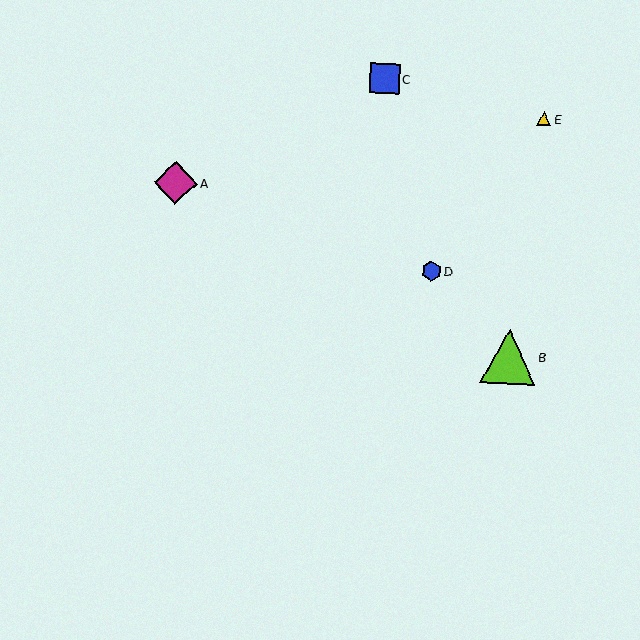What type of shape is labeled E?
Shape E is a yellow triangle.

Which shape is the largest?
The lime triangle (labeled B) is the largest.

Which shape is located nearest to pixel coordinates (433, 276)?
The blue hexagon (labeled D) at (431, 271) is nearest to that location.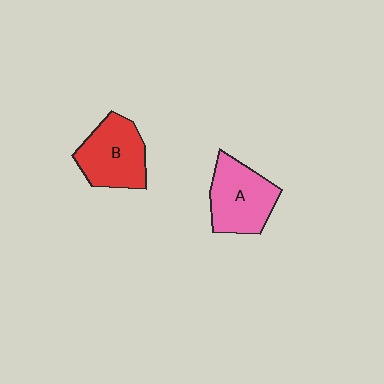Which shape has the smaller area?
Shape B (red).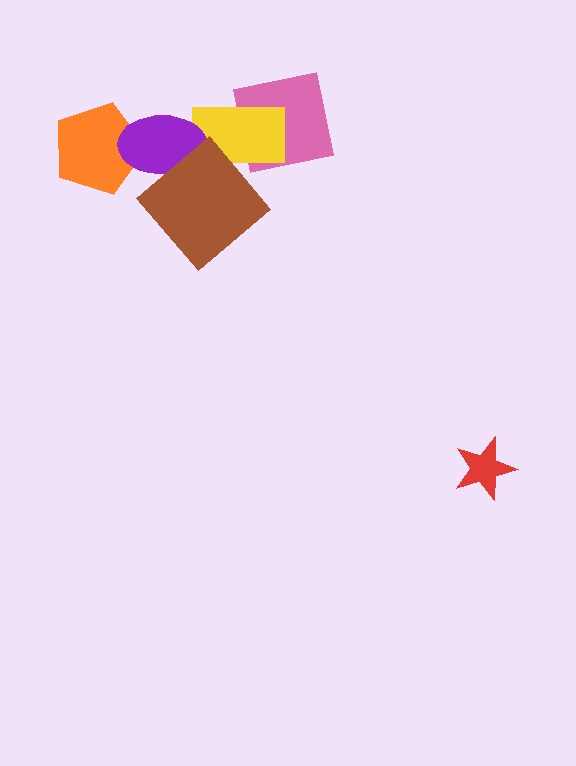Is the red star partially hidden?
No, no other shape covers it.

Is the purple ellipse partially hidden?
Yes, it is partially covered by another shape.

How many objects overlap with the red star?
0 objects overlap with the red star.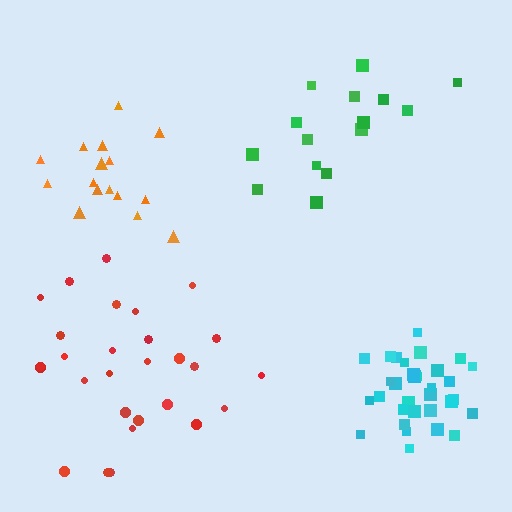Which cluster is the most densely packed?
Cyan.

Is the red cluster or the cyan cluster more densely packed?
Cyan.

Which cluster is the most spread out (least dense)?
Red.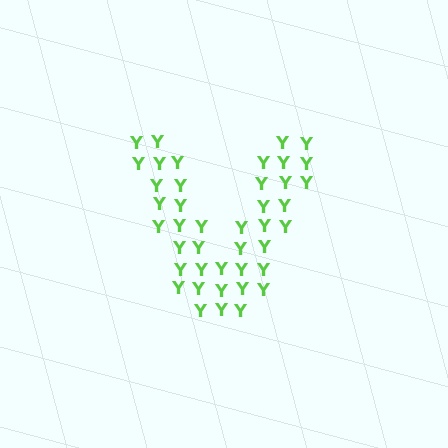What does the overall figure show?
The overall figure shows the letter V.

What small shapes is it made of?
It is made of small letter Y's.